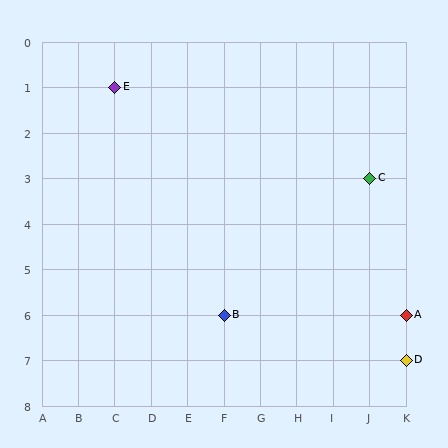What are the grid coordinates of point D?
Point D is at grid coordinates (K, 7).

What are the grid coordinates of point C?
Point C is at grid coordinates (J, 3).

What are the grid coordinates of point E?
Point E is at grid coordinates (C, 1).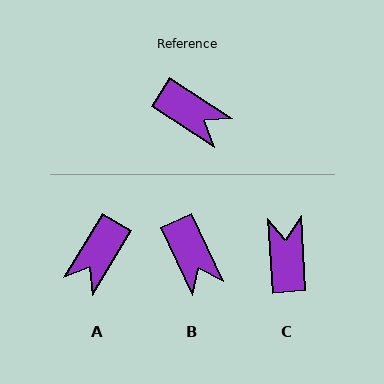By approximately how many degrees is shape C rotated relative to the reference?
Approximately 127 degrees counter-clockwise.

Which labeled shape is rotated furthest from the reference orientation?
C, about 127 degrees away.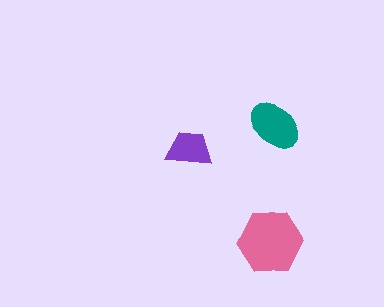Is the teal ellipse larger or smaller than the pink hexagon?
Smaller.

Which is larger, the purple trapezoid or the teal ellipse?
The teal ellipse.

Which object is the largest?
The pink hexagon.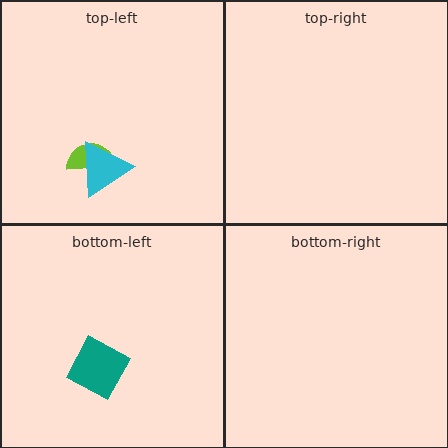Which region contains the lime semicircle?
The top-left region.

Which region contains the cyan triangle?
The top-left region.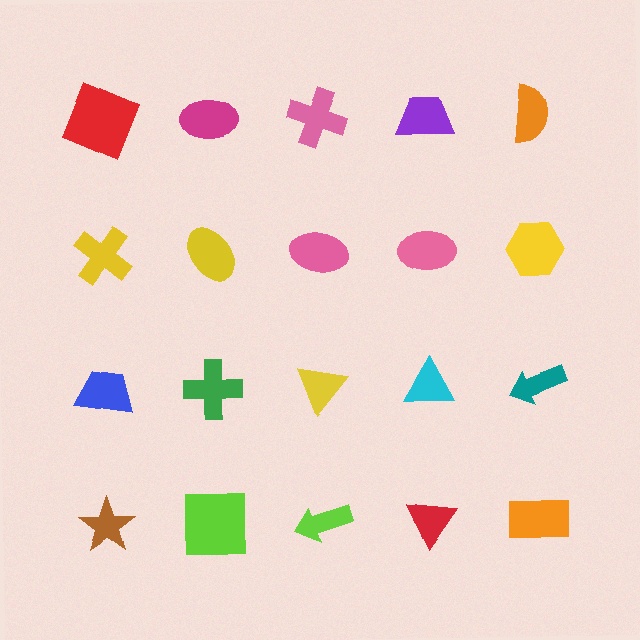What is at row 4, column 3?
A lime arrow.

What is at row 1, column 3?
A pink cross.